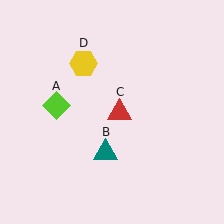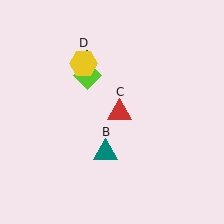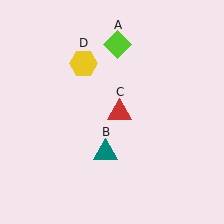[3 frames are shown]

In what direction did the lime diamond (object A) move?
The lime diamond (object A) moved up and to the right.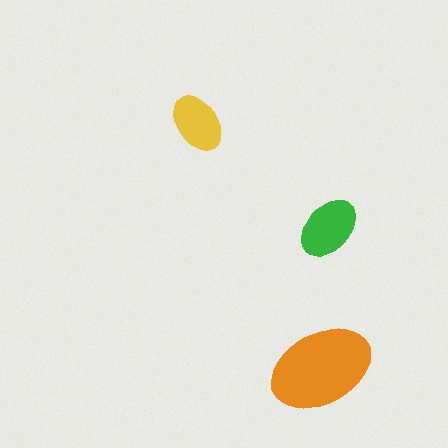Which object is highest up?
The yellow ellipse is topmost.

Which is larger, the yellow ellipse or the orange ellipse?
The orange one.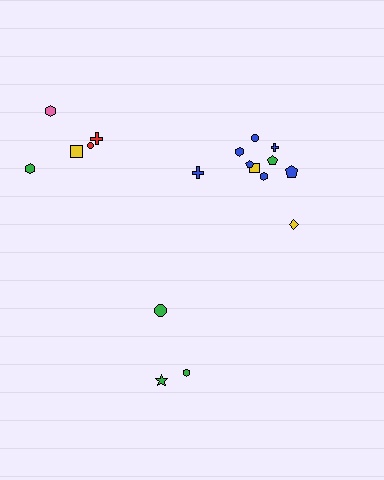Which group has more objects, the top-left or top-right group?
The top-right group.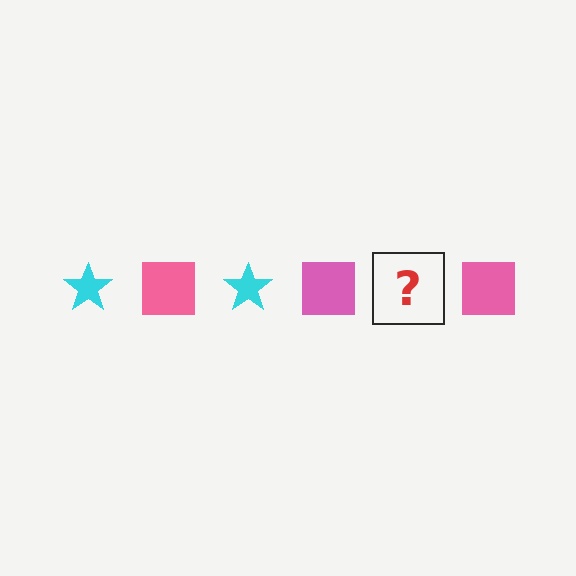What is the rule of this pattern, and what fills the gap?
The rule is that the pattern alternates between cyan star and pink square. The gap should be filled with a cyan star.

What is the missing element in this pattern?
The missing element is a cyan star.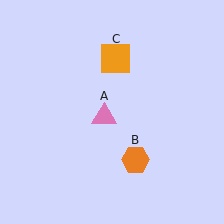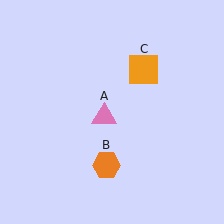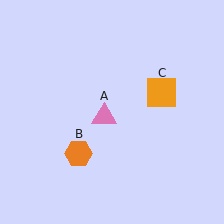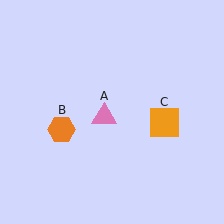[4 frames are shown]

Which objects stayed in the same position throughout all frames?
Pink triangle (object A) remained stationary.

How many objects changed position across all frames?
2 objects changed position: orange hexagon (object B), orange square (object C).